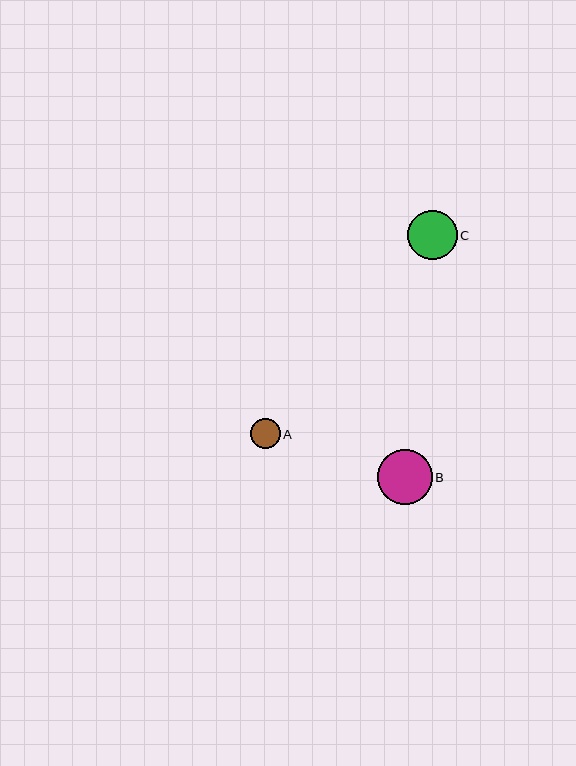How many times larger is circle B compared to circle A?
Circle B is approximately 1.8 times the size of circle A.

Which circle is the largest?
Circle B is the largest with a size of approximately 55 pixels.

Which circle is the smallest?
Circle A is the smallest with a size of approximately 30 pixels.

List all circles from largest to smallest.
From largest to smallest: B, C, A.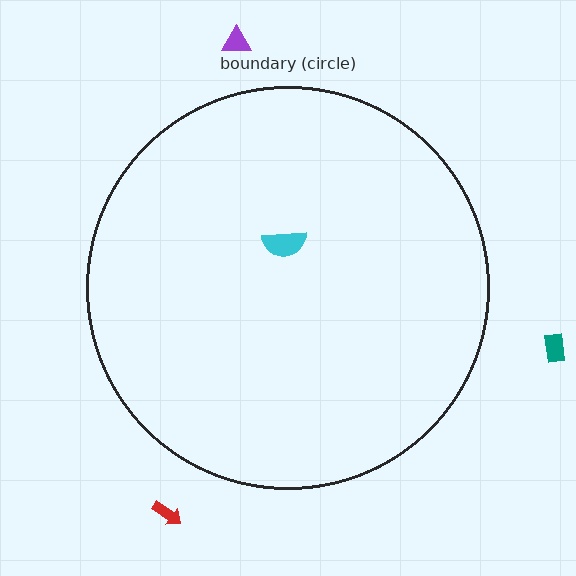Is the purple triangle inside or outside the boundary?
Outside.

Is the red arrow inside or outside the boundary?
Outside.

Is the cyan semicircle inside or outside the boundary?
Inside.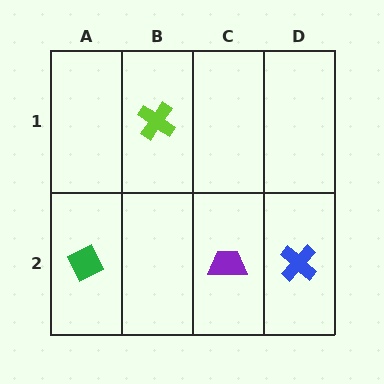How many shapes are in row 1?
1 shape.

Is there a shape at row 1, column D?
No, that cell is empty.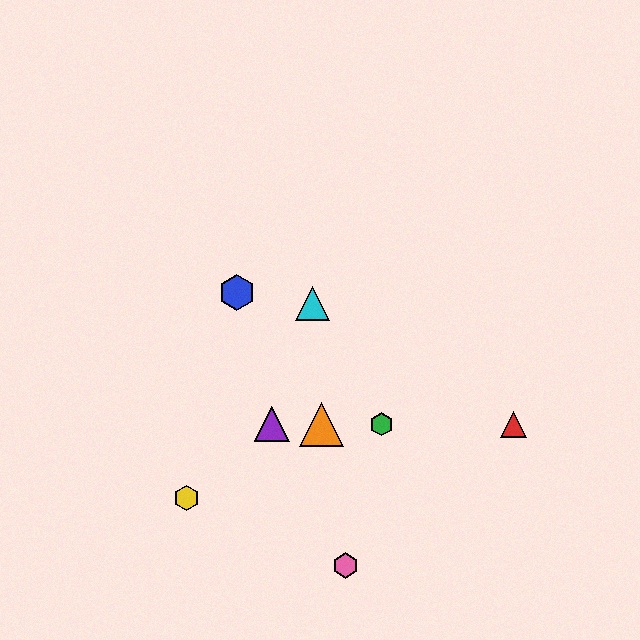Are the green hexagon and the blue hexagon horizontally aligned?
No, the green hexagon is at y≈424 and the blue hexagon is at y≈292.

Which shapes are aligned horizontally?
The red triangle, the green hexagon, the purple triangle, the orange triangle are aligned horizontally.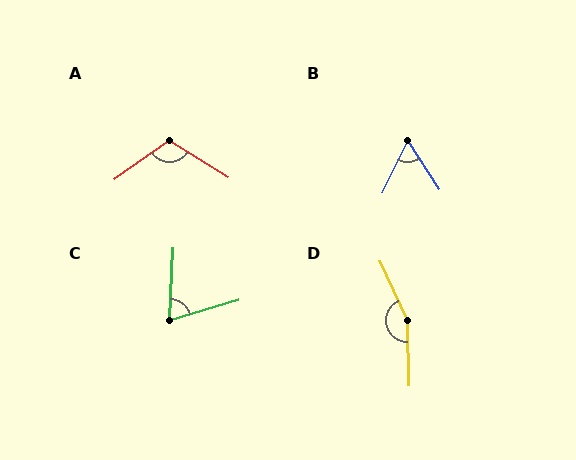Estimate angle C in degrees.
Approximately 71 degrees.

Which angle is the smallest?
B, at approximately 59 degrees.